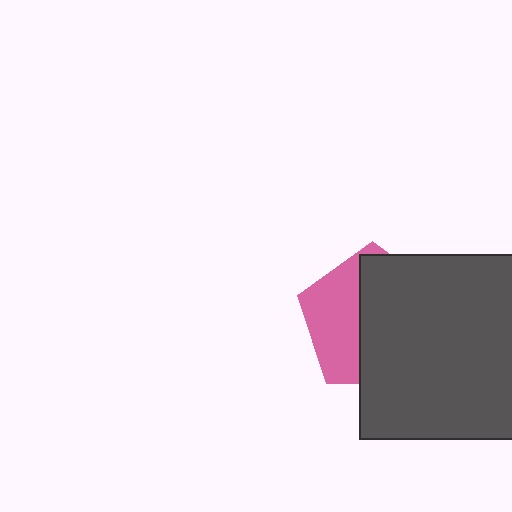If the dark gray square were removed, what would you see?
You would see the complete pink pentagon.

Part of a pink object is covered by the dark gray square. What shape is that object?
It is a pentagon.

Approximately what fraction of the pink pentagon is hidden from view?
Roughly 60% of the pink pentagon is hidden behind the dark gray square.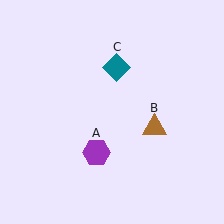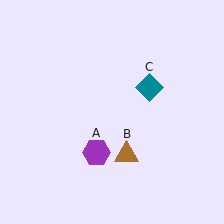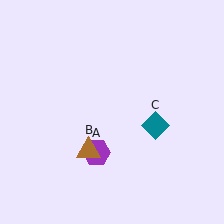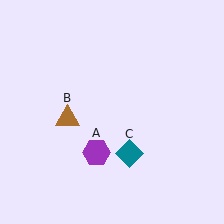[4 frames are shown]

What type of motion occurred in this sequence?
The brown triangle (object B), teal diamond (object C) rotated clockwise around the center of the scene.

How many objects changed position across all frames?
2 objects changed position: brown triangle (object B), teal diamond (object C).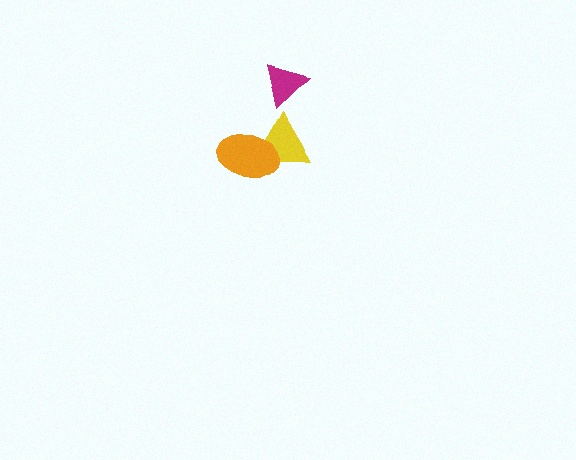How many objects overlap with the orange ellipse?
1 object overlaps with the orange ellipse.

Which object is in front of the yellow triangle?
The orange ellipse is in front of the yellow triangle.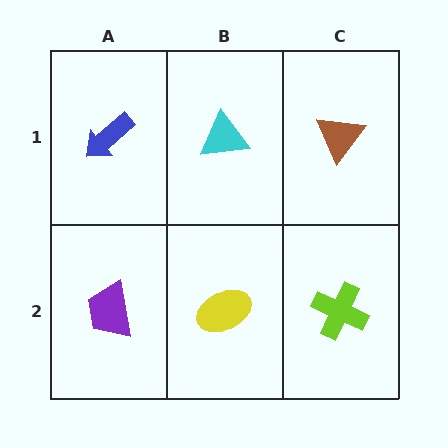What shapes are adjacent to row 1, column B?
A yellow ellipse (row 2, column B), a blue arrow (row 1, column A), a brown triangle (row 1, column C).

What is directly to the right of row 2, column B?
A lime cross.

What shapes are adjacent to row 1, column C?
A lime cross (row 2, column C), a cyan triangle (row 1, column B).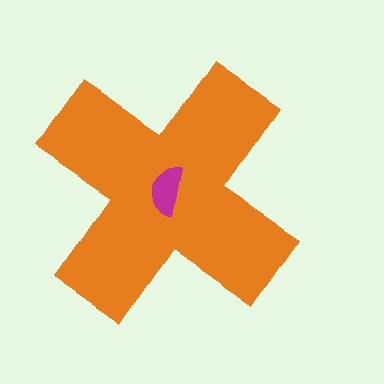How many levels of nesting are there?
2.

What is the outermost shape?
The orange cross.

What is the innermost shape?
The magenta semicircle.